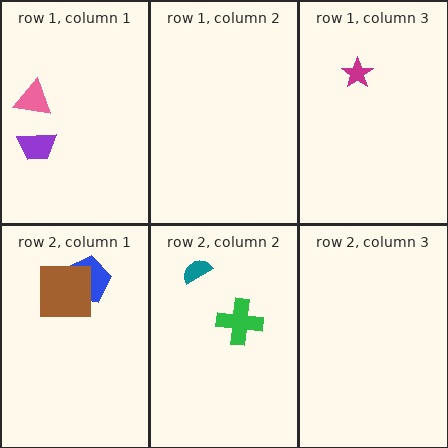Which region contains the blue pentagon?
The row 2, column 1 region.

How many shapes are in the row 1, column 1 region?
2.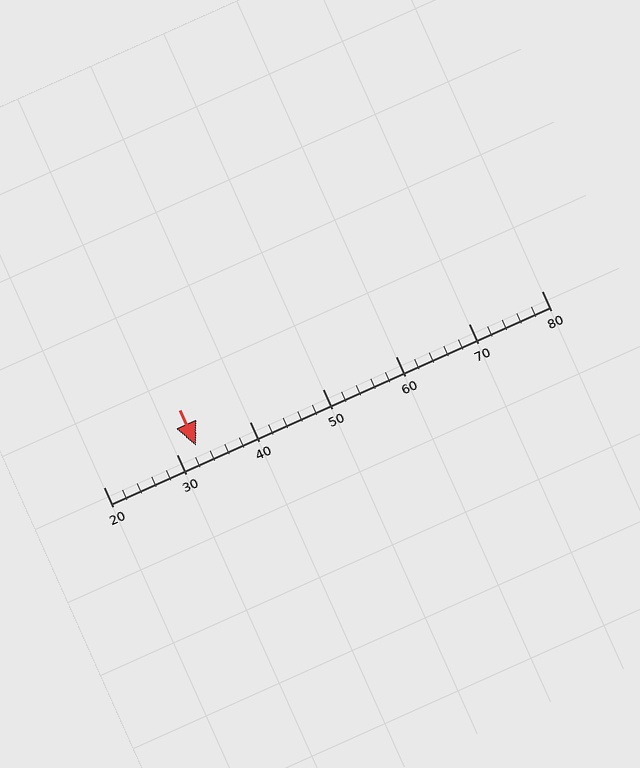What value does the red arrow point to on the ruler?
The red arrow points to approximately 33.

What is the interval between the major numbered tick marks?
The major tick marks are spaced 10 units apart.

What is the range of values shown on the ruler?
The ruler shows values from 20 to 80.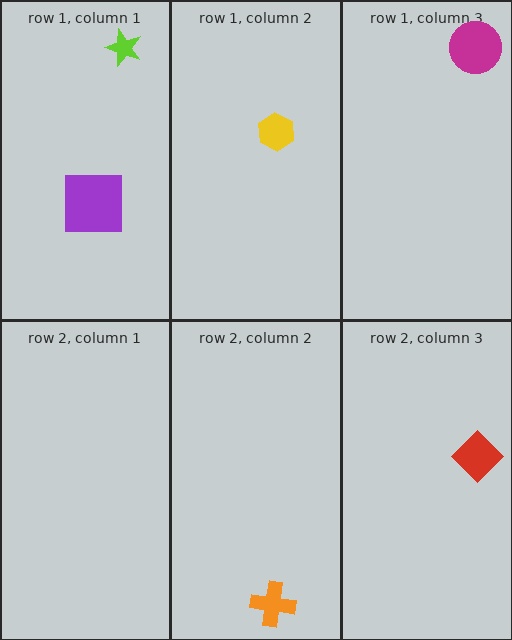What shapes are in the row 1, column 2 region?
The yellow hexagon.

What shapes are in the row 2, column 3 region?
The red diamond.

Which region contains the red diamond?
The row 2, column 3 region.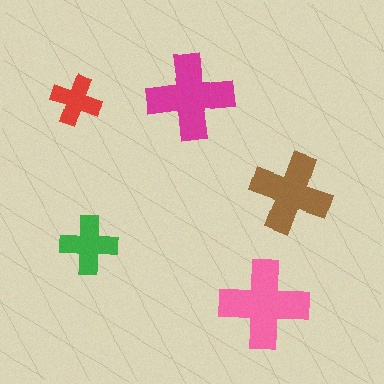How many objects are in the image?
There are 5 objects in the image.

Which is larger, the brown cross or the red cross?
The brown one.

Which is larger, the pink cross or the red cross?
The pink one.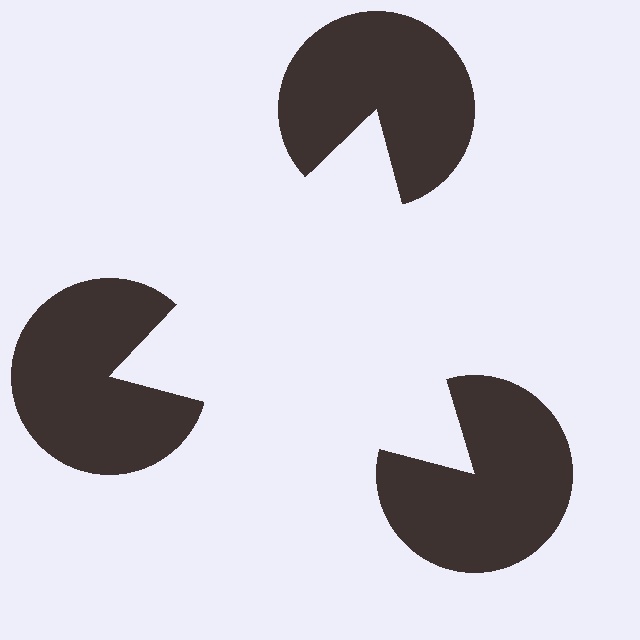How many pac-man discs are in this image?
There are 3 — one at each vertex of the illusory triangle.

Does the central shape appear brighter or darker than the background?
It typically appears slightly brighter than the background, even though no actual brightness change is drawn.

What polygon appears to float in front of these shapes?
An illusory triangle — its edges are inferred from the aligned wedge cuts in the pac-man discs, not physically drawn.